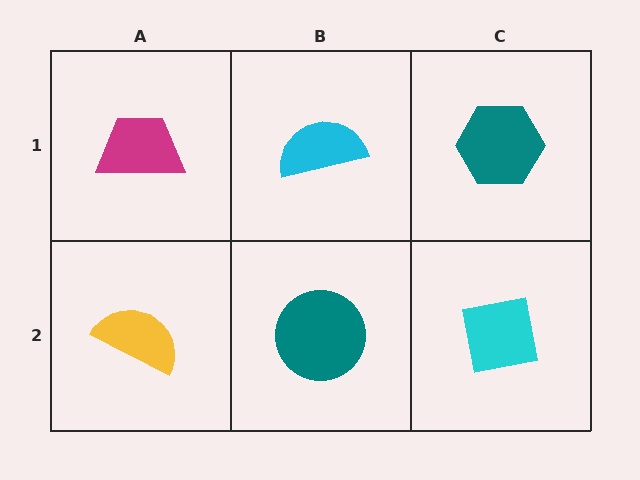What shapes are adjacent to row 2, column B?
A cyan semicircle (row 1, column B), a yellow semicircle (row 2, column A), a cyan square (row 2, column C).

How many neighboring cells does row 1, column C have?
2.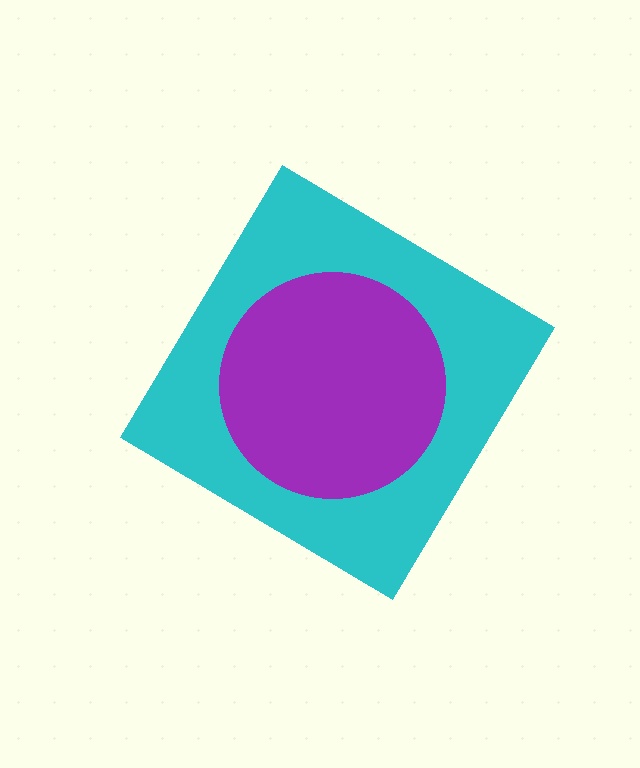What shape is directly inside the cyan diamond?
The purple circle.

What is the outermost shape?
The cyan diamond.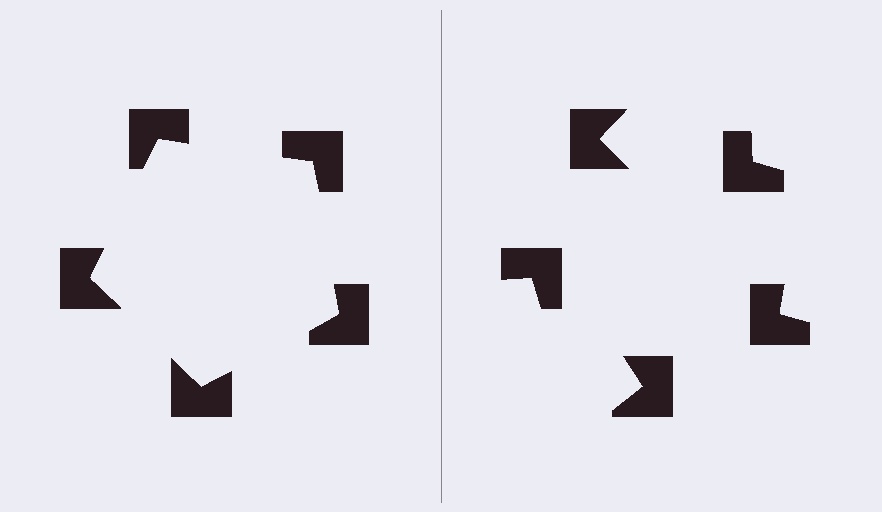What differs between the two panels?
The notched squares are positioned identically on both sides; only the wedge orientations differ. On the left they align to a pentagon; on the right they are misaligned.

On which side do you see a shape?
An illusory pentagon appears on the left side. On the right side the wedge cuts are rotated, so no coherent shape forms.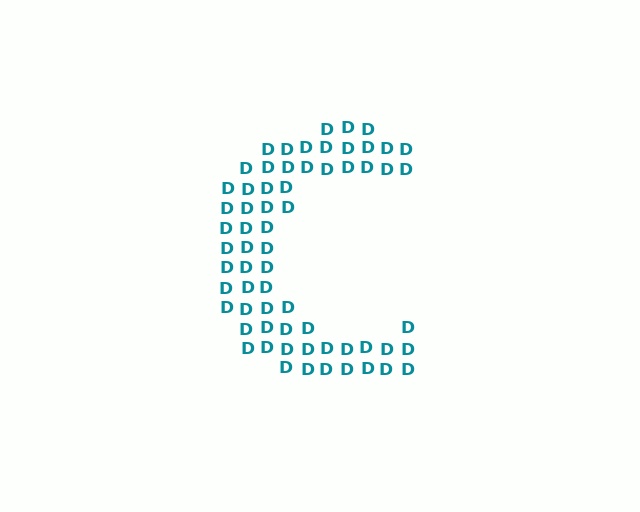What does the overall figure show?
The overall figure shows the letter C.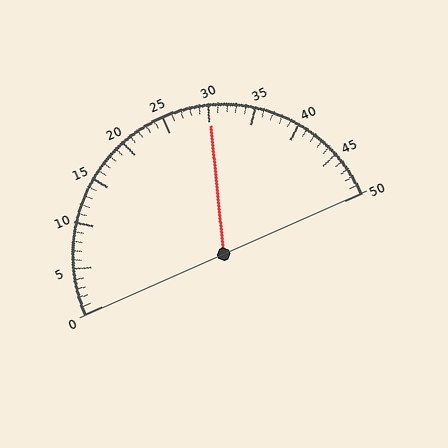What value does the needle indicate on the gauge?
The needle indicates approximately 30.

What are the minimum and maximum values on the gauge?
The gauge ranges from 0 to 50.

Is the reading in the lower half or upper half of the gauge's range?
The reading is in the upper half of the range (0 to 50).